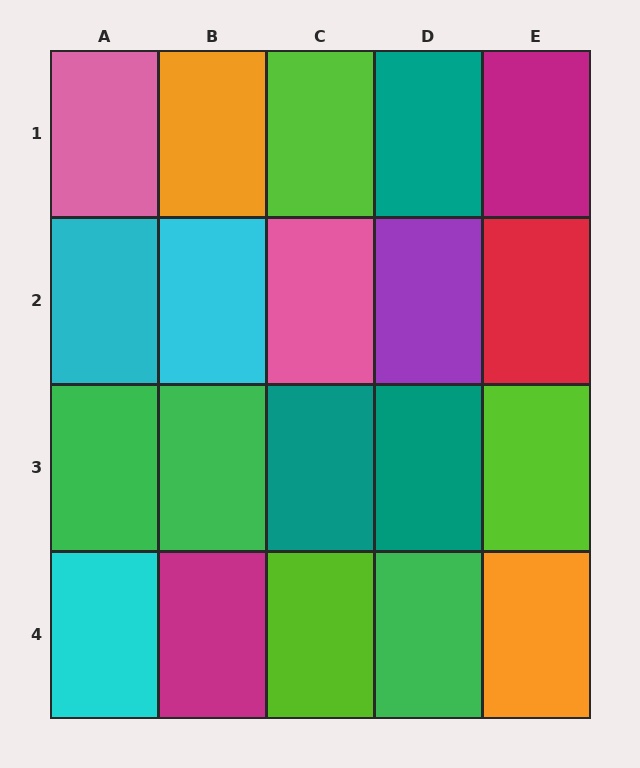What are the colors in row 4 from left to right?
Cyan, magenta, lime, green, orange.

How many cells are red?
1 cell is red.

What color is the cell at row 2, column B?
Cyan.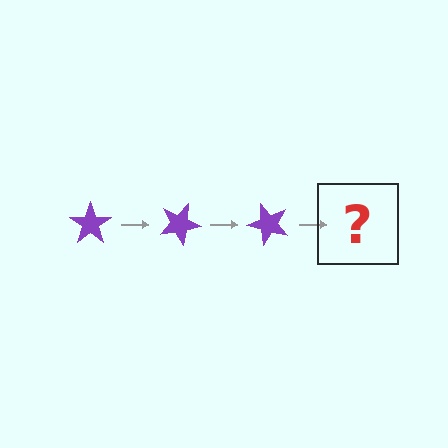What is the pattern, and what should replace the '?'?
The pattern is that the star rotates 25 degrees each step. The '?' should be a purple star rotated 75 degrees.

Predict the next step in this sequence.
The next step is a purple star rotated 75 degrees.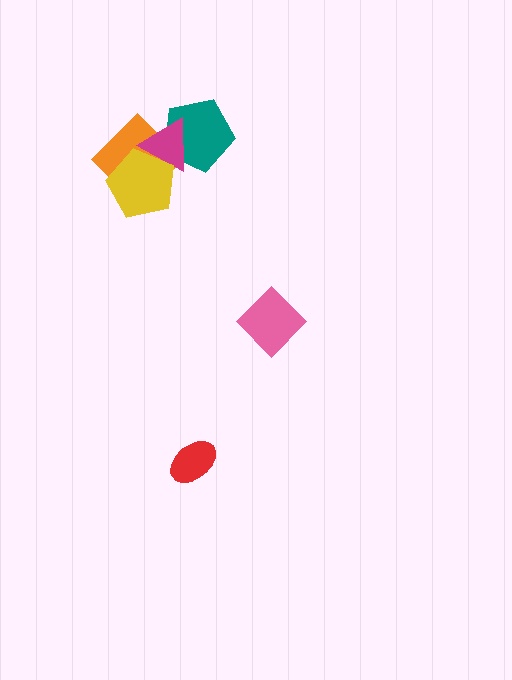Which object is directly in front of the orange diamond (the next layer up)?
The magenta triangle is directly in front of the orange diamond.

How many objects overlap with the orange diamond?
3 objects overlap with the orange diamond.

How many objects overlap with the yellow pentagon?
2 objects overlap with the yellow pentagon.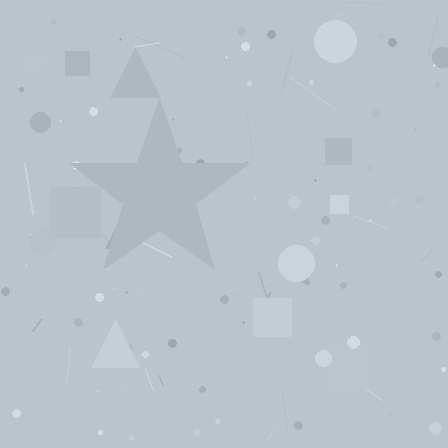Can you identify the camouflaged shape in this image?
The camouflaged shape is a star.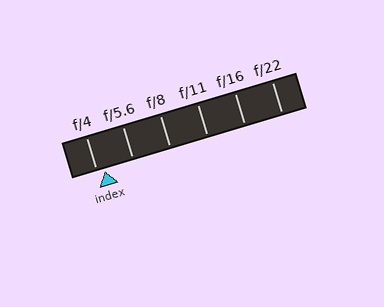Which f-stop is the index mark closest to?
The index mark is closest to f/4.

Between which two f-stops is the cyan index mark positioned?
The index mark is between f/4 and f/5.6.